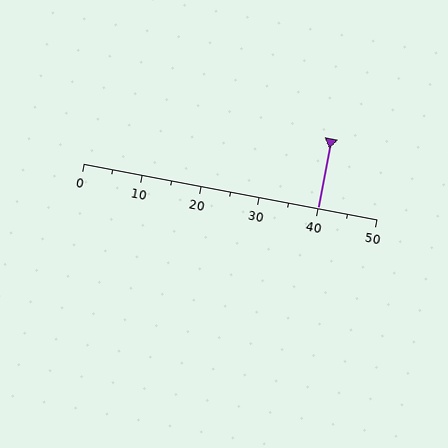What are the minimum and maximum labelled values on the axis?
The axis runs from 0 to 50.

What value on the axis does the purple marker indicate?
The marker indicates approximately 40.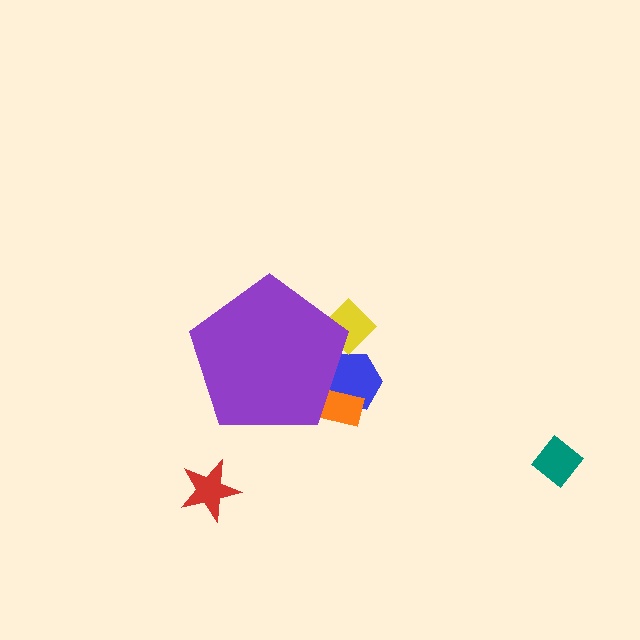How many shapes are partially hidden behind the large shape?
3 shapes are partially hidden.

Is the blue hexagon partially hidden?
Yes, the blue hexagon is partially hidden behind the purple pentagon.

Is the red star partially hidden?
No, the red star is fully visible.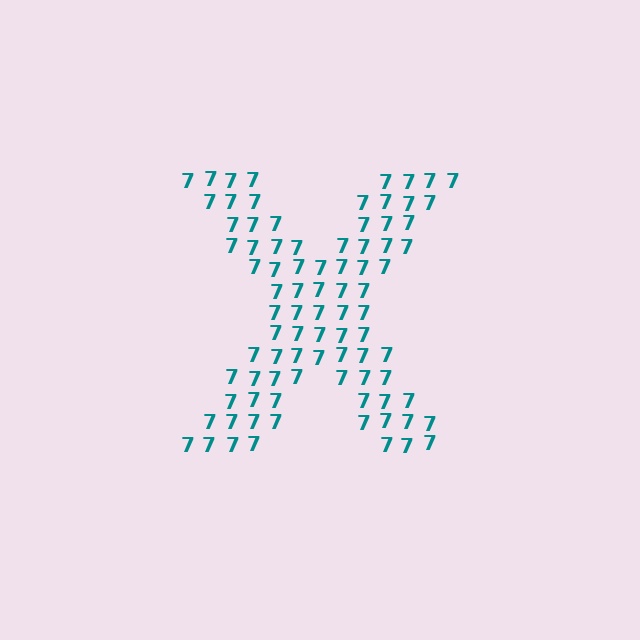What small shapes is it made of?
It is made of small digit 7's.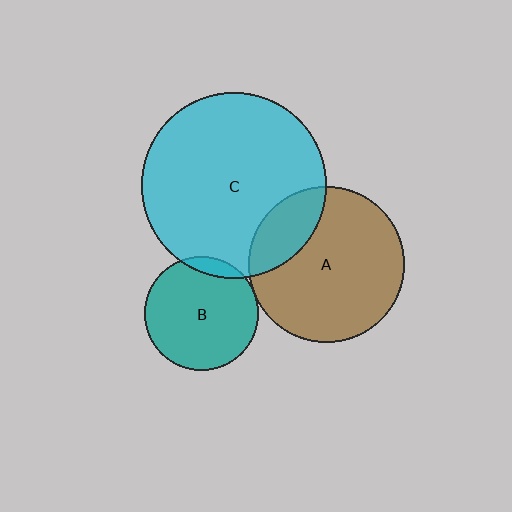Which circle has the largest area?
Circle C (cyan).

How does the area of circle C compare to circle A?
Approximately 1.4 times.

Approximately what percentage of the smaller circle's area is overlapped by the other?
Approximately 5%.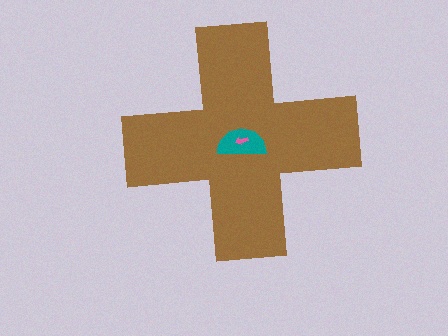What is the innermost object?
The pink arrow.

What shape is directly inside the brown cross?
The teal semicircle.